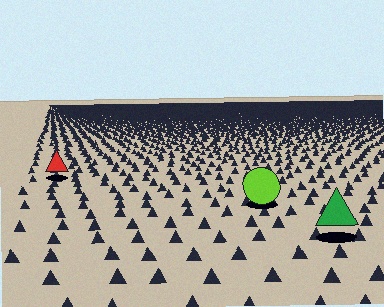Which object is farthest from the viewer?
The red triangle is farthest from the viewer. It appears smaller and the ground texture around it is denser.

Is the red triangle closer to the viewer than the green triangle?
No. The green triangle is closer — you can tell from the texture gradient: the ground texture is coarser near it.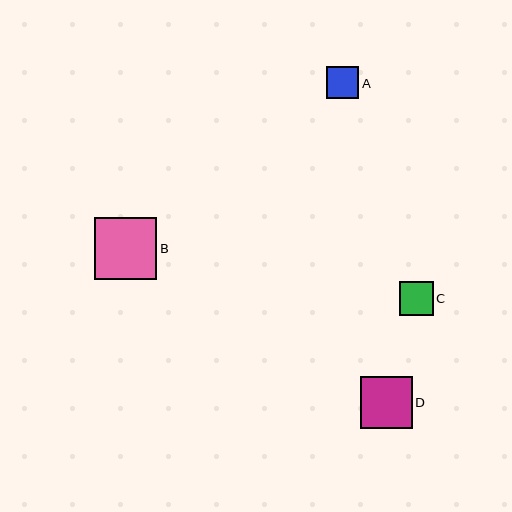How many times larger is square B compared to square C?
Square B is approximately 1.8 times the size of square C.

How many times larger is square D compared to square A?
Square D is approximately 1.6 times the size of square A.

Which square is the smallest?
Square A is the smallest with a size of approximately 32 pixels.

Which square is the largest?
Square B is the largest with a size of approximately 62 pixels.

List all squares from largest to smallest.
From largest to smallest: B, D, C, A.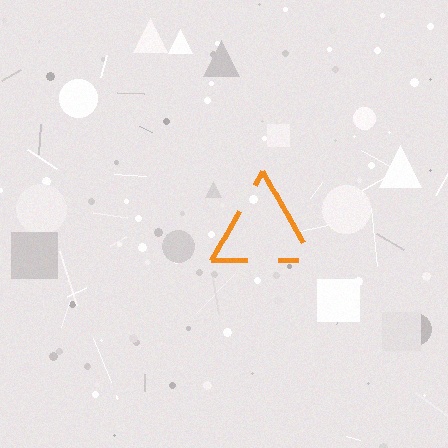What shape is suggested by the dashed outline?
The dashed outline suggests a triangle.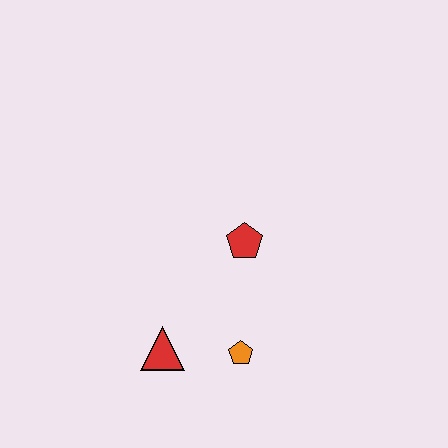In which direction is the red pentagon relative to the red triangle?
The red pentagon is above the red triangle.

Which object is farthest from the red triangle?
The red pentagon is farthest from the red triangle.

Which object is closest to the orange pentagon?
The red triangle is closest to the orange pentagon.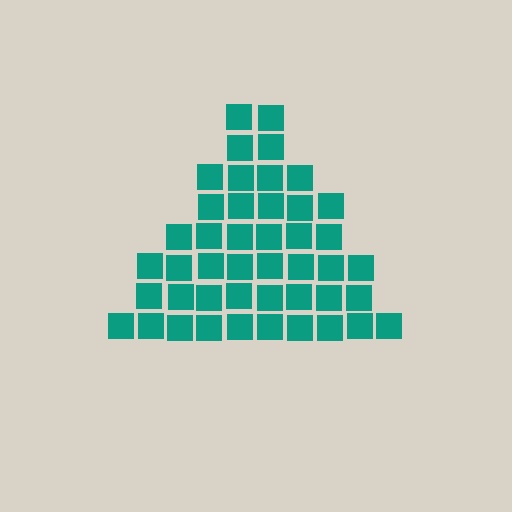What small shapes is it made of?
It is made of small squares.